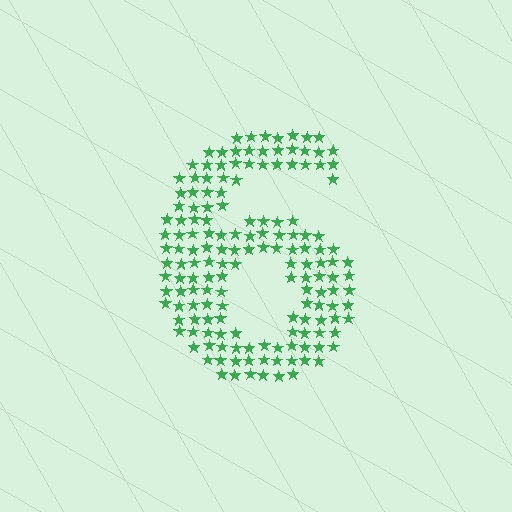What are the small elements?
The small elements are stars.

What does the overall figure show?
The overall figure shows the digit 6.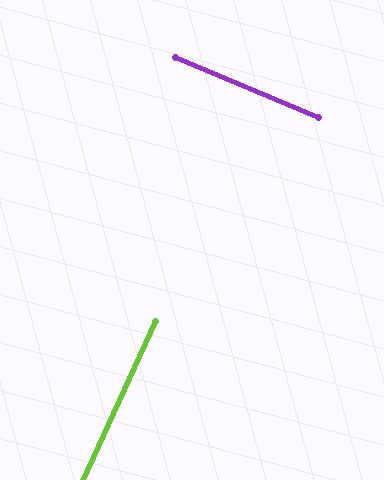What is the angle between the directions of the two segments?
Approximately 88 degrees.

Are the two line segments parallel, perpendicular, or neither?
Perpendicular — they meet at approximately 88°.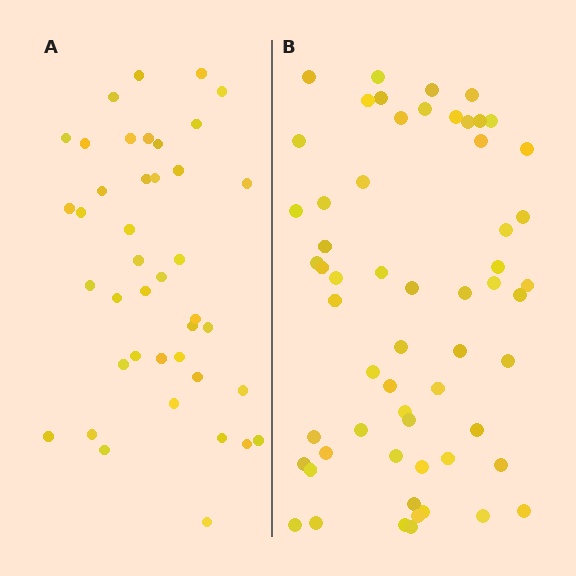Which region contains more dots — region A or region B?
Region B (the right region) has more dots.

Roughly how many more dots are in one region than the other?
Region B has approximately 20 more dots than region A.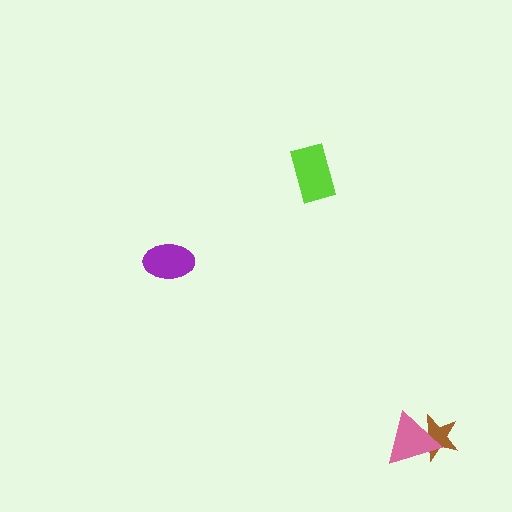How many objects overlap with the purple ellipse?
0 objects overlap with the purple ellipse.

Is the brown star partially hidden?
Yes, it is partially covered by another shape.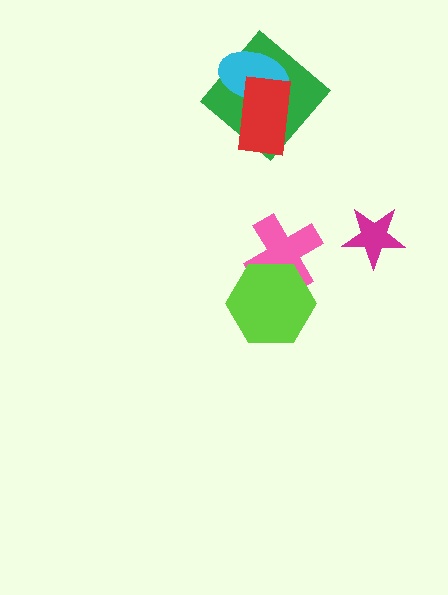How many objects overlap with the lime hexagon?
1 object overlaps with the lime hexagon.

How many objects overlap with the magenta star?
0 objects overlap with the magenta star.